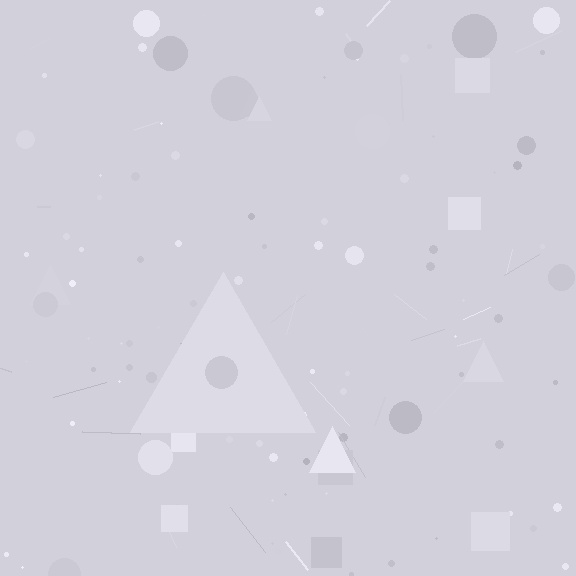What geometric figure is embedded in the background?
A triangle is embedded in the background.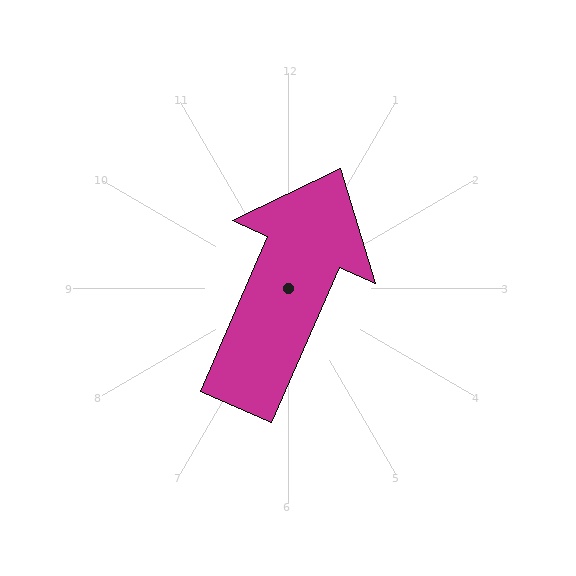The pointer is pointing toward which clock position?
Roughly 1 o'clock.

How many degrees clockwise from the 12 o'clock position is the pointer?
Approximately 24 degrees.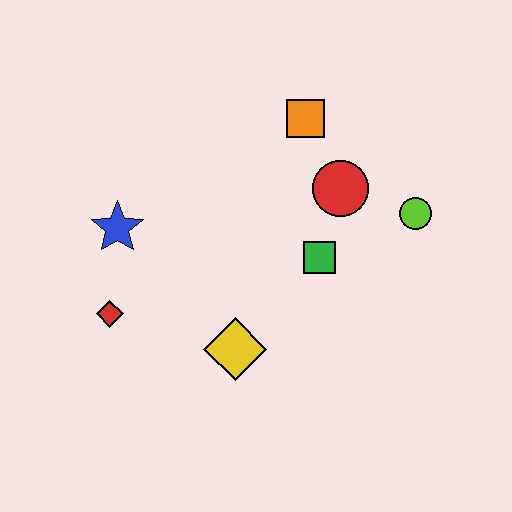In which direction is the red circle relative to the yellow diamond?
The red circle is above the yellow diamond.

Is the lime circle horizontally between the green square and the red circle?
No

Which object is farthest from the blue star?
The lime circle is farthest from the blue star.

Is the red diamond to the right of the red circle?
No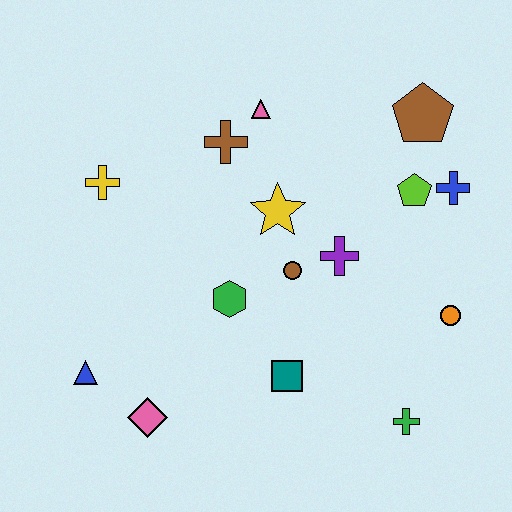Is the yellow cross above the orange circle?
Yes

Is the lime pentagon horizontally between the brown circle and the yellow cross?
No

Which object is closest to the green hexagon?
The brown circle is closest to the green hexagon.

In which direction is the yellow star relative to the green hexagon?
The yellow star is above the green hexagon.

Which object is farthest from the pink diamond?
The brown pentagon is farthest from the pink diamond.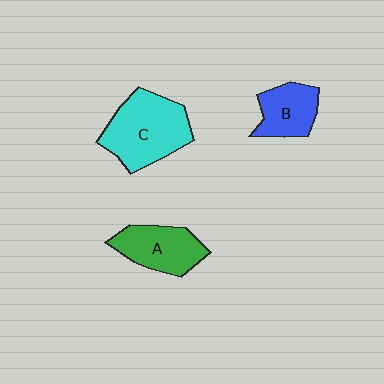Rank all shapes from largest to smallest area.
From largest to smallest: C (cyan), A (green), B (blue).